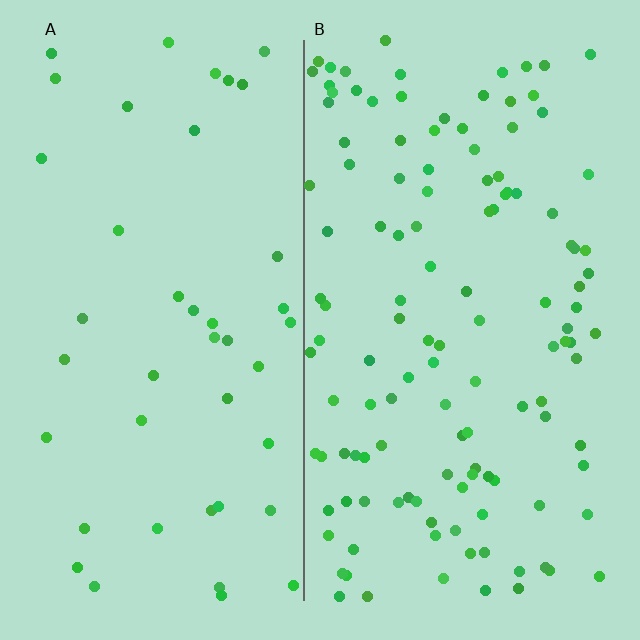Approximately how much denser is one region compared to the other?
Approximately 3.0× — region B over region A.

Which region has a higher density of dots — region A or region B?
B (the right).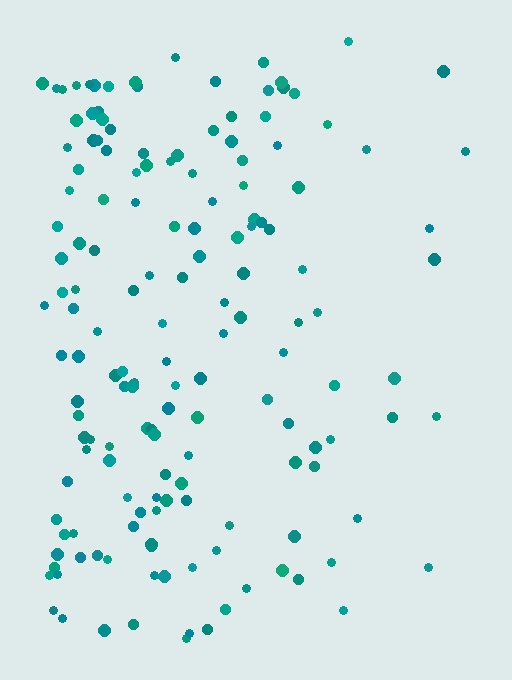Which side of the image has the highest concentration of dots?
The left.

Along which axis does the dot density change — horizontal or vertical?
Horizontal.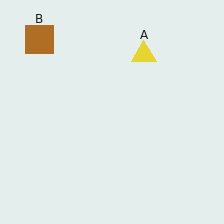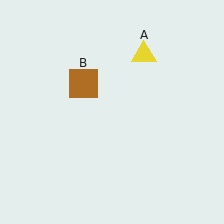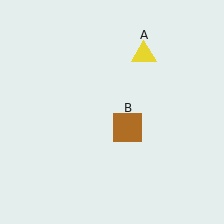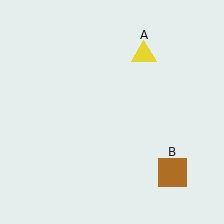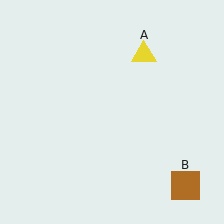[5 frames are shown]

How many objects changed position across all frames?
1 object changed position: brown square (object B).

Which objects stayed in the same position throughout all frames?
Yellow triangle (object A) remained stationary.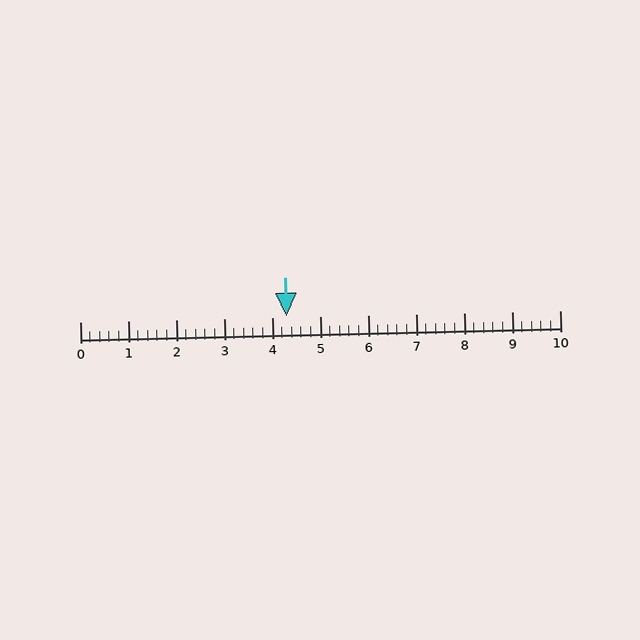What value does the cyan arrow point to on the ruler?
The cyan arrow points to approximately 4.3.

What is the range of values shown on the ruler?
The ruler shows values from 0 to 10.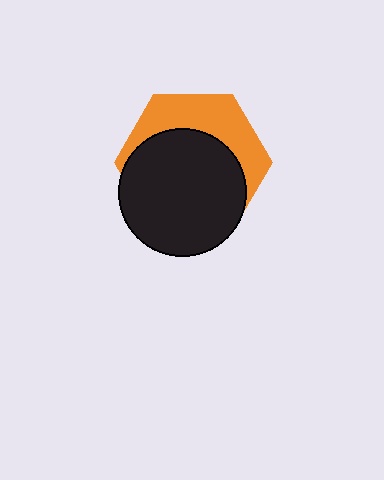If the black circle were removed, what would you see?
You would see the complete orange hexagon.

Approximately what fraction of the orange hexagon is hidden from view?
Roughly 63% of the orange hexagon is hidden behind the black circle.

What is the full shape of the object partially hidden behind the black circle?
The partially hidden object is an orange hexagon.